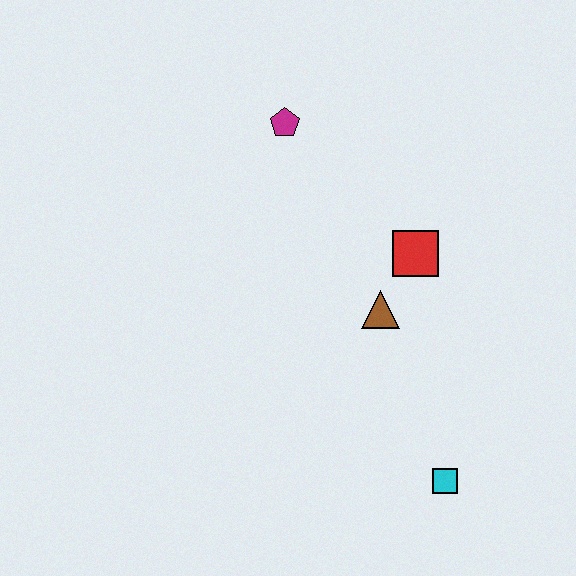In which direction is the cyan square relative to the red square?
The cyan square is below the red square.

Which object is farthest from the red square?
The cyan square is farthest from the red square.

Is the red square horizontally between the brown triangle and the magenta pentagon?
No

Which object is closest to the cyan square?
The brown triangle is closest to the cyan square.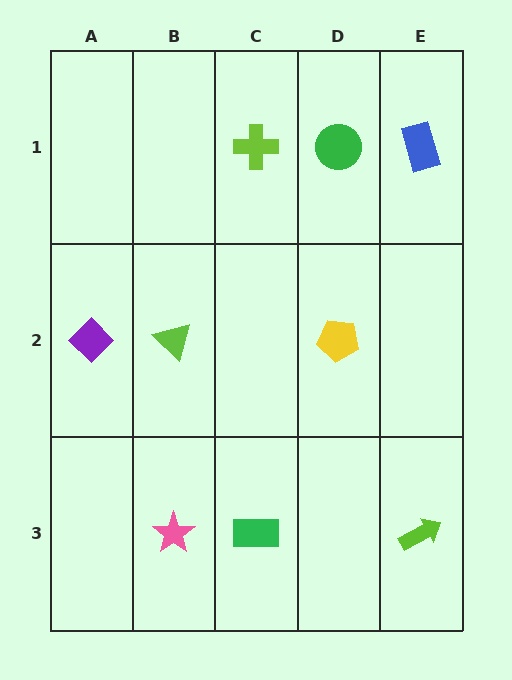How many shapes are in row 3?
3 shapes.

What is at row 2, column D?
A yellow pentagon.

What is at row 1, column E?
A blue rectangle.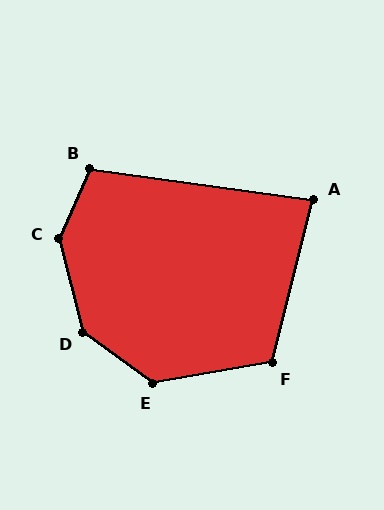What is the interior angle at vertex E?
Approximately 134 degrees (obtuse).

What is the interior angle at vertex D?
Approximately 140 degrees (obtuse).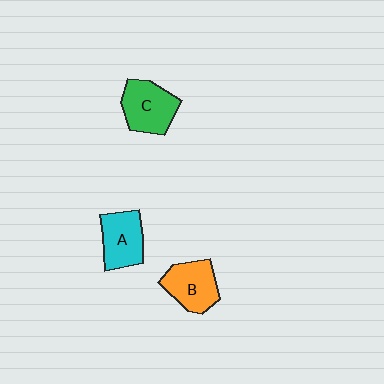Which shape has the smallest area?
Shape A (cyan).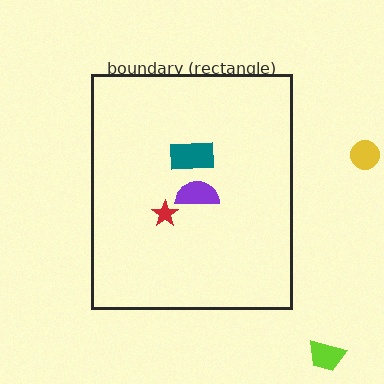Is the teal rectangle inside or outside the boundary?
Inside.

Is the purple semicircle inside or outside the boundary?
Inside.